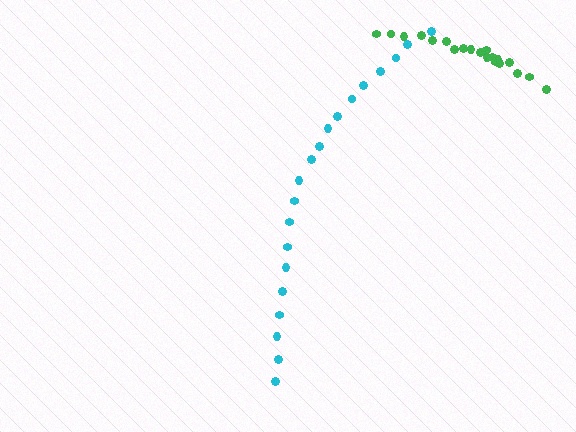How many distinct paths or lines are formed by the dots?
There are 2 distinct paths.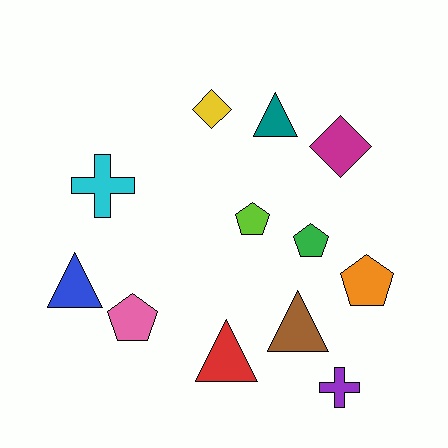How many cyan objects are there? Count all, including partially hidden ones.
There is 1 cyan object.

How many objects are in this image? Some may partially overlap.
There are 12 objects.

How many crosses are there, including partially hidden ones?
There are 2 crosses.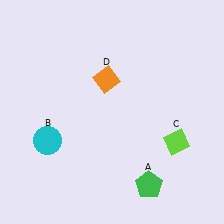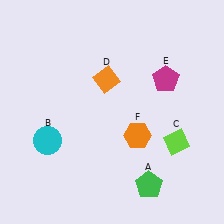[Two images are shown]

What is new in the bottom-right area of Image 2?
An orange hexagon (F) was added in the bottom-right area of Image 2.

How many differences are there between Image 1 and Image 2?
There are 2 differences between the two images.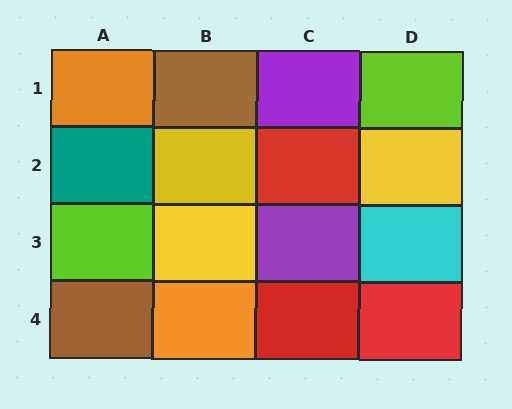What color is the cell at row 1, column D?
Lime.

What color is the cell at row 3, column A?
Lime.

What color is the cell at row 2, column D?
Yellow.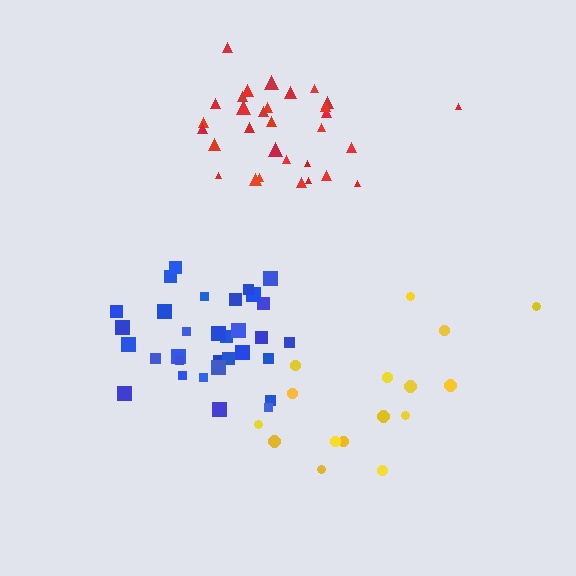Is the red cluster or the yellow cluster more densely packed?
Red.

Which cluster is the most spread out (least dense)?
Yellow.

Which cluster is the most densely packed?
Red.